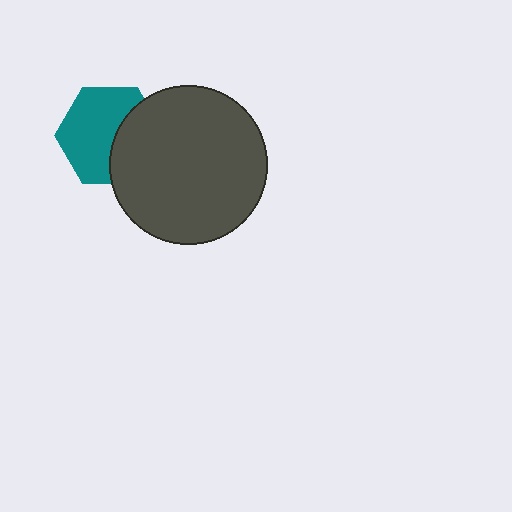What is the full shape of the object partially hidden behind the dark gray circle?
The partially hidden object is a teal hexagon.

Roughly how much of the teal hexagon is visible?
About half of it is visible (roughly 62%).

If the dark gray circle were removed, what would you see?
You would see the complete teal hexagon.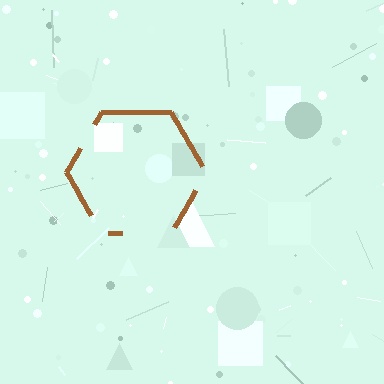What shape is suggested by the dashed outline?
The dashed outline suggests a hexagon.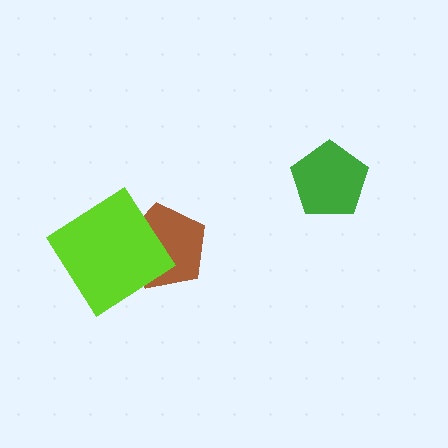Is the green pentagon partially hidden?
No, no other shape covers it.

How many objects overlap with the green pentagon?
0 objects overlap with the green pentagon.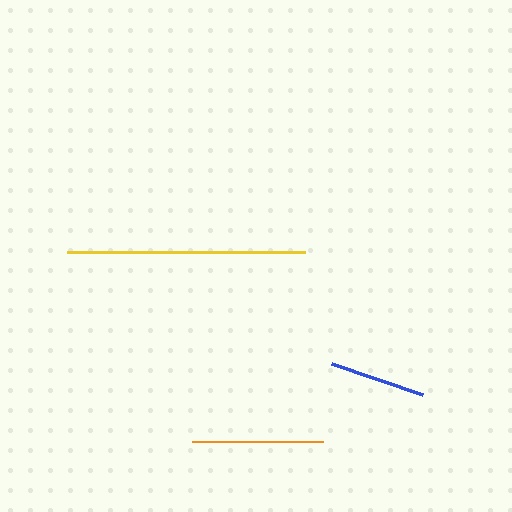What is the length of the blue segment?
The blue segment is approximately 96 pixels long.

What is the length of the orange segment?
The orange segment is approximately 131 pixels long.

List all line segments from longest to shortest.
From longest to shortest: yellow, orange, blue.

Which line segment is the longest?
The yellow line is the longest at approximately 238 pixels.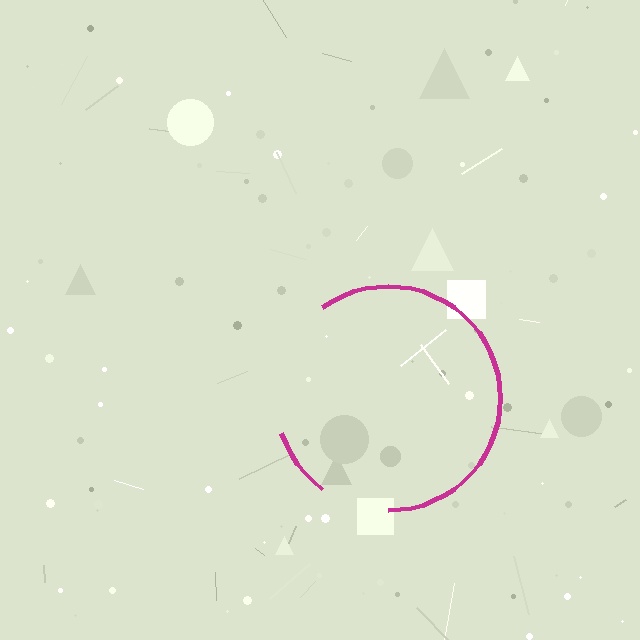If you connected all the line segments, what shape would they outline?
They would outline a circle.